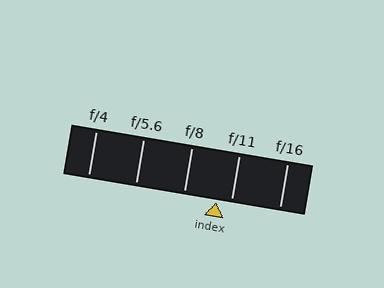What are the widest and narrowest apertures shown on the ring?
The widest aperture shown is f/4 and the narrowest is f/16.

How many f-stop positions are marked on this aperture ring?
There are 5 f-stop positions marked.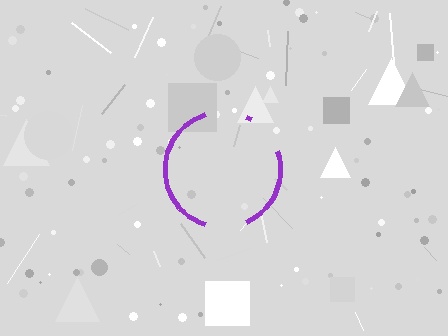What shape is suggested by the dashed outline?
The dashed outline suggests a circle.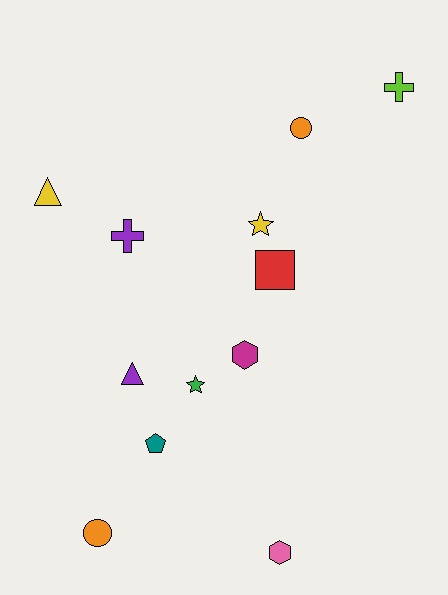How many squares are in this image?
There is 1 square.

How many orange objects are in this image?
There are 2 orange objects.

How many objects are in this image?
There are 12 objects.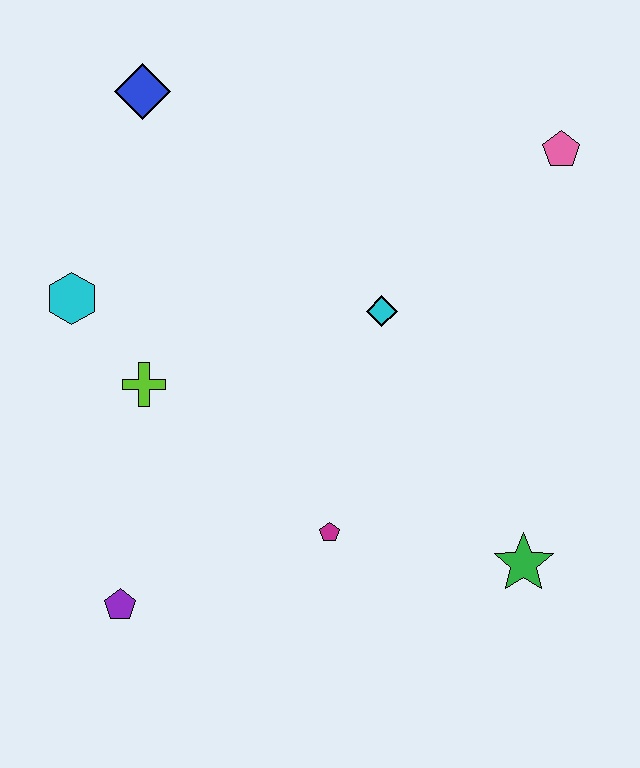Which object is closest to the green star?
The magenta pentagon is closest to the green star.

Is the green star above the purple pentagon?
Yes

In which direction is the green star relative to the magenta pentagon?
The green star is to the right of the magenta pentagon.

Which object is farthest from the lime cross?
The pink pentagon is farthest from the lime cross.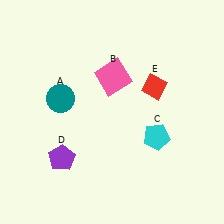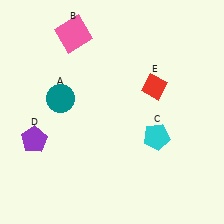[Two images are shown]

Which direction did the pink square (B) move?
The pink square (B) moved up.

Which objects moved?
The objects that moved are: the pink square (B), the purple pentagon (D).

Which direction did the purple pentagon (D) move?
The purple pentagon (D) moved left.